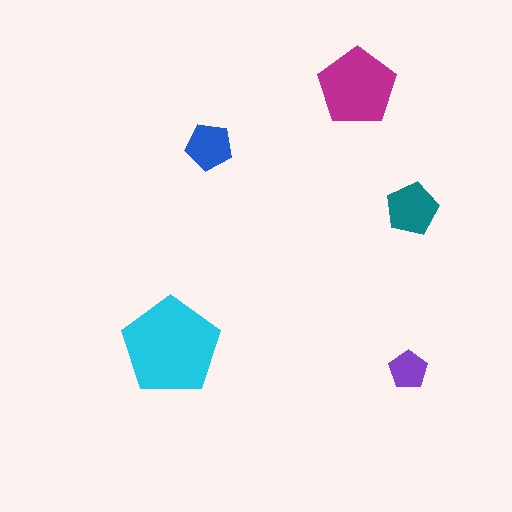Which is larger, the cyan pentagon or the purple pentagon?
The cyan one.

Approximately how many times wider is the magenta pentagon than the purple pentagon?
About 2 times wider.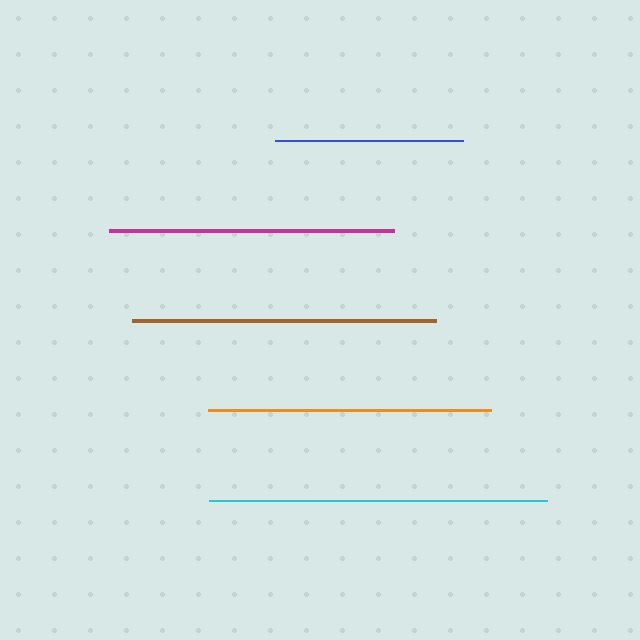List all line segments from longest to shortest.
From longest to shortest: cyan, brown, magenta, orange, blue.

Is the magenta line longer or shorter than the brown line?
The brown line is longer than the magenta line.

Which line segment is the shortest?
The blue line is the shortest at approximately 188 pixels.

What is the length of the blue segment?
The blue segment is approximately 188 pixels long.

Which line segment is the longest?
The cyan line is the longest at approximately 339 pixels.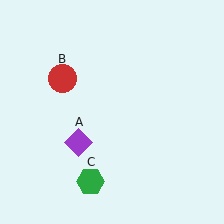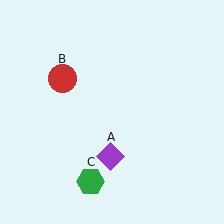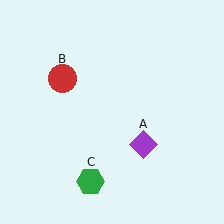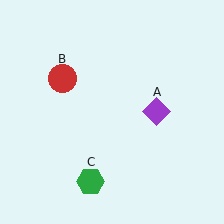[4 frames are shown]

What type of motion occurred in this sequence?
The purple diamond (object A) rotated counterclockwise around the center of the scene.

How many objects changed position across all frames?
1 object changed position: purple diamond (object A).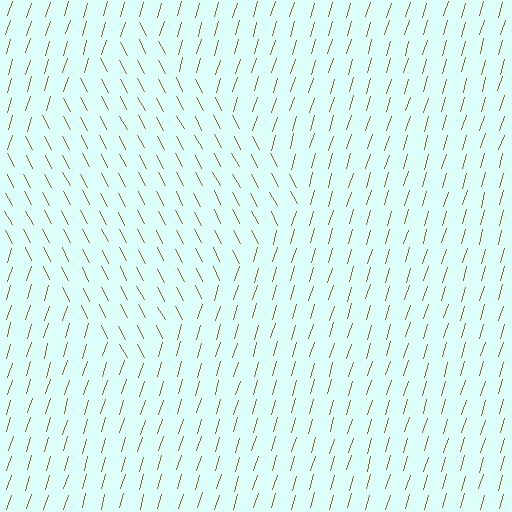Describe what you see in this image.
The image is filled with small brown line segments. A diamond region in the image has lines oriented differently from the surrounding lines, creating a visible texture boundary.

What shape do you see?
I see a diamond.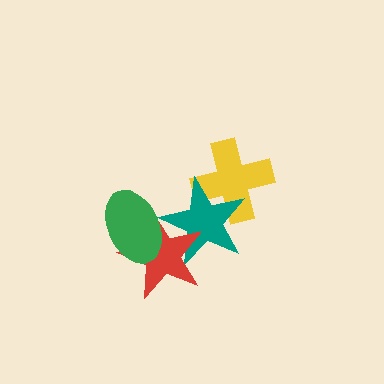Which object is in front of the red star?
The green ellipse is in front of the red star.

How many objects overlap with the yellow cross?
1 object overlaps with the yellow cross.